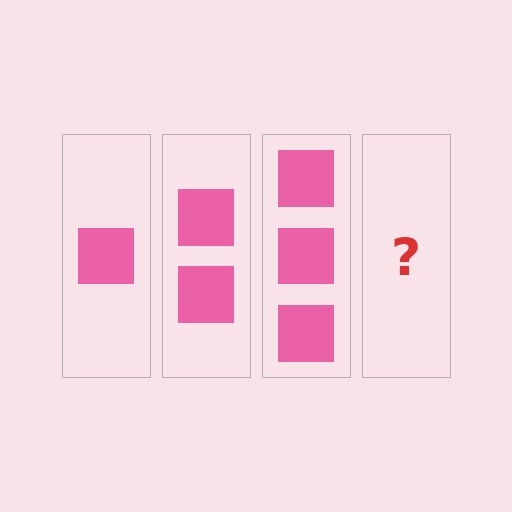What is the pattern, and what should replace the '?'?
The pattern is that each step adds one more square. The '?' should be 4 squares.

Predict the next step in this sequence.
The next step is 4 squares.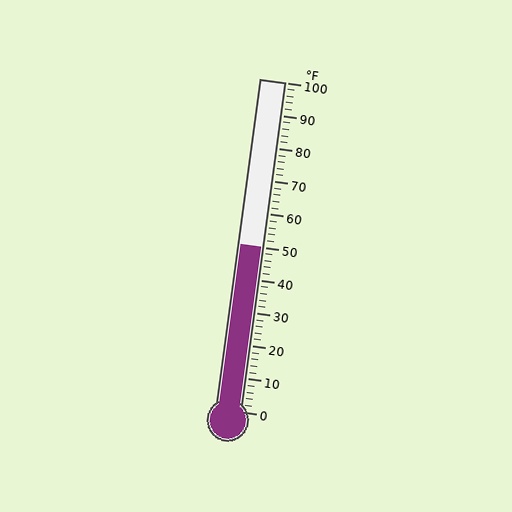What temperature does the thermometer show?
The thermometer shows approximately 50°F.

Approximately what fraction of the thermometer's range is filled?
The thermometer is filled to approximately 50% of its range.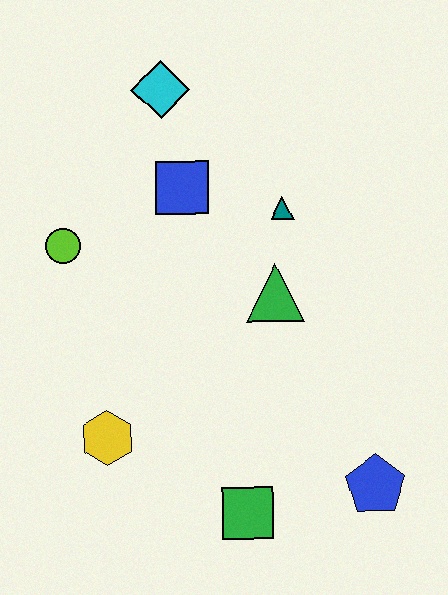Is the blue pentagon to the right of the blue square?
Yes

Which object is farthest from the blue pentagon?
The cyan diamond is farthest from the blue pentagon.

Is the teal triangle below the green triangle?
No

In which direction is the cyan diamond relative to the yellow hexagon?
The cyan diamond is above the yellow hexagon.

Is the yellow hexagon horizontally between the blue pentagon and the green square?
No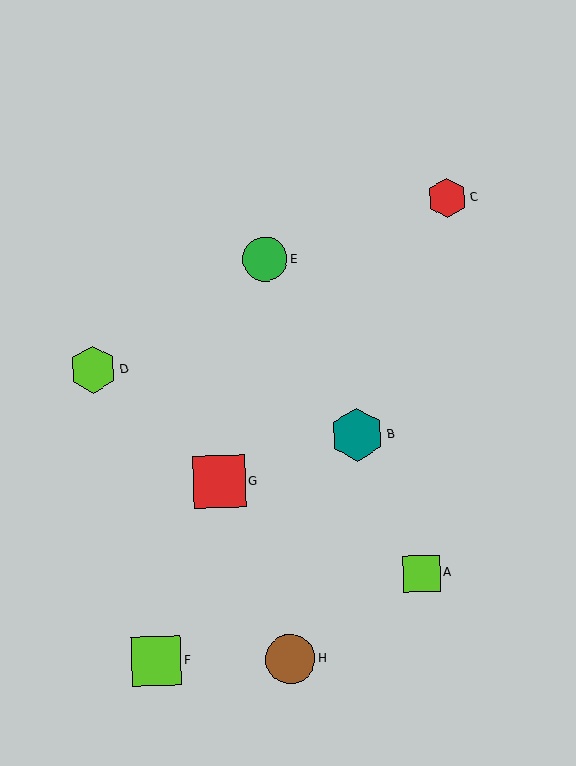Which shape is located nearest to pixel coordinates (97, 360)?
The lime hexagon (labeled D) at (93, 369) is nearest to that location.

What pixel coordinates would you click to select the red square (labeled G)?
Click at (219, 482) to select the red square G.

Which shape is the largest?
The teal hexagon (labeled B) is the largest.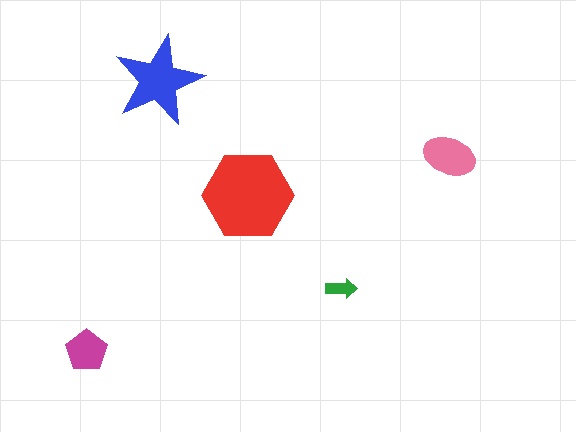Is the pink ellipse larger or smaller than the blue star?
Smaller.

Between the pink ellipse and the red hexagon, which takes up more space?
The red hexagon.